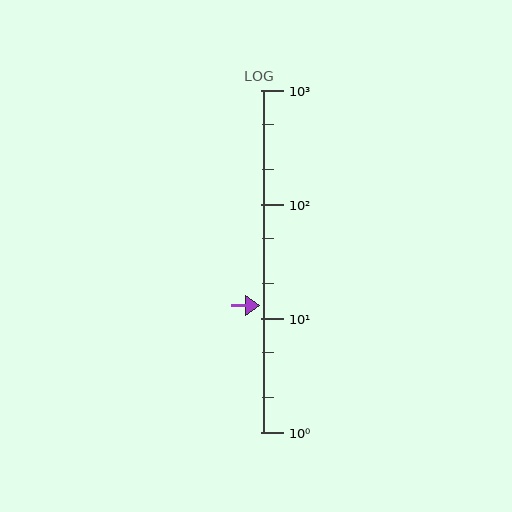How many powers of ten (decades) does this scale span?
The scale spans 3 decades, from 1 to 1000.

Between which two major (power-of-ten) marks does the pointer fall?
The pointer is between 10 and 100.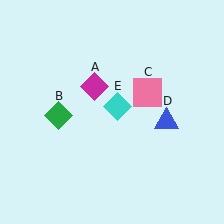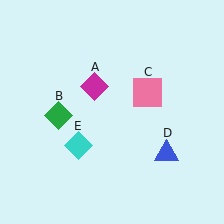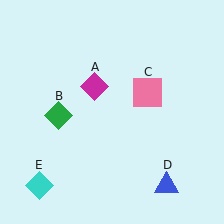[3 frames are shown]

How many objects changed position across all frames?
2 objects changed position: blue triangle (object D), cyan diamond (object E).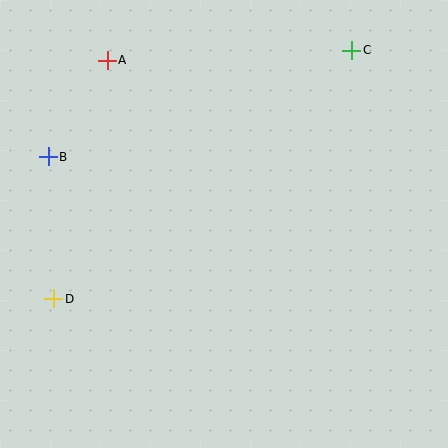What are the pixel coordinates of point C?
Point C is at (352, 50).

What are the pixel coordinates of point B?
Point B is at (48, 157).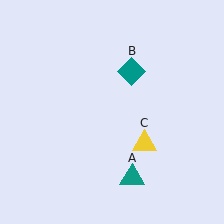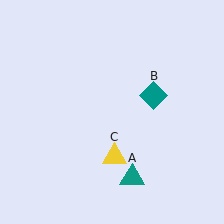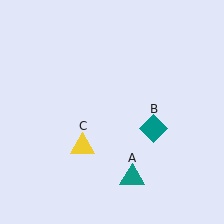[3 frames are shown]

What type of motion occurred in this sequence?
The teal diamond (object B), yellow triangle (object C) rotated clockwise around the center of the scene.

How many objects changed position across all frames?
2 objects changed position: teal diamond (object B), yellow triangle (object C).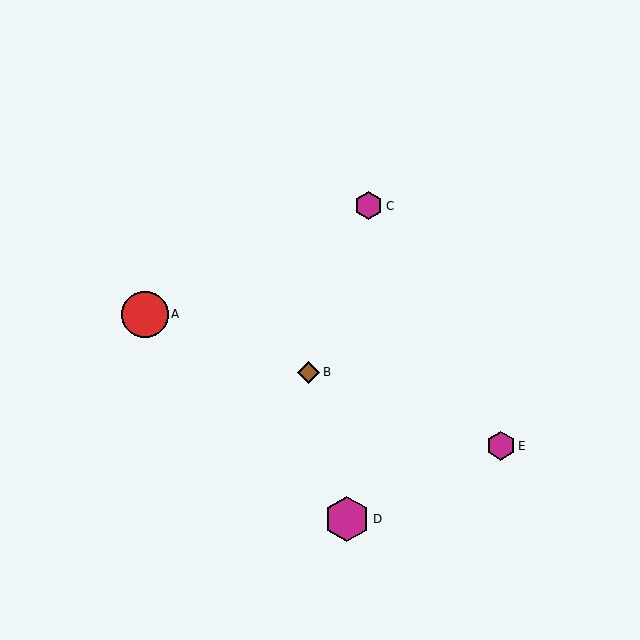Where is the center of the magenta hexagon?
The center of the magenta hexagon is at (501, 446).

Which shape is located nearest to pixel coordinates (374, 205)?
The magenta hexagon (labeled C) at (369, 206) is nearest to that location.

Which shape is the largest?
The red circle (labeled A) is the largest.